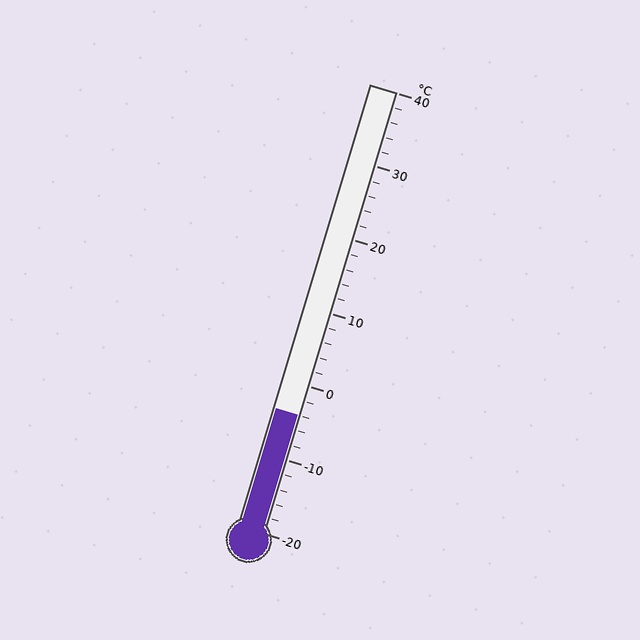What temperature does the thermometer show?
The thermometer shows approximately -4°C.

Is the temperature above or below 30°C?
The temperature is below 30°C.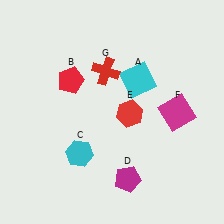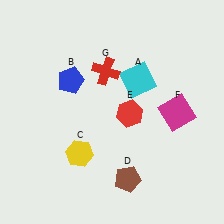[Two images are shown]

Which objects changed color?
B changed from red to blue. C changed from cyan to yellow. D changed from magenta to brown.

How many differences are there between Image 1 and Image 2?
There are 3 differences between the two images.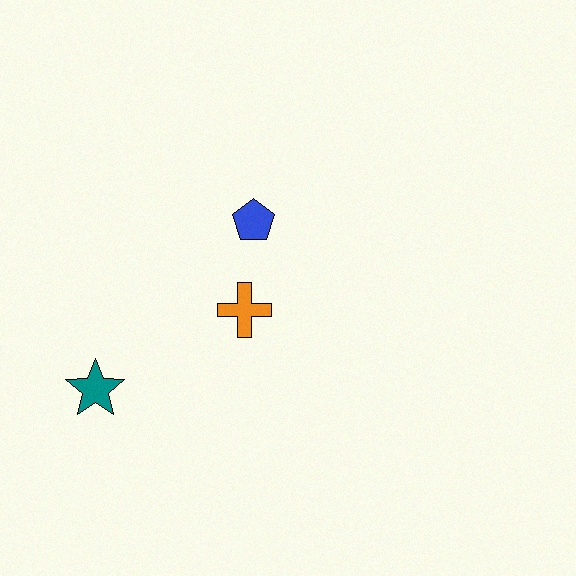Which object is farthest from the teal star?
The blue pentagon is farthest from the teal star.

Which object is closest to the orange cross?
The blue pentagon is closest to the orange cross.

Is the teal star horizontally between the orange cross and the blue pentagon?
No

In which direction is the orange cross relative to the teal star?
The orange cross is to the right of the teal star.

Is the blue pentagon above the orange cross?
Yes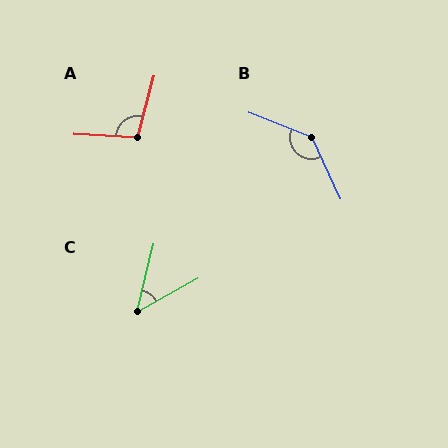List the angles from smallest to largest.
C (48°), A (102°), B (136°).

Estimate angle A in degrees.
Approximately 102 degrees.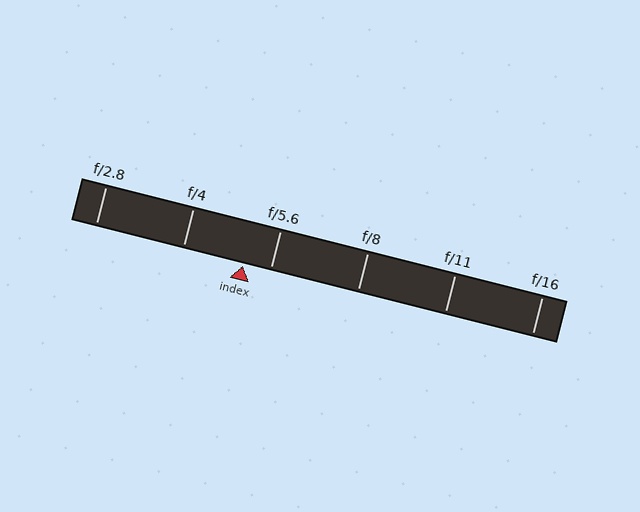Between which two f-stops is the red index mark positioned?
The index mark is between f/4 and f/5.6.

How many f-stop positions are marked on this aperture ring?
There are 6 f-stop positions marked.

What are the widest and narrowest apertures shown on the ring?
The widest aperture shown is f/2.8 and the narrowest is f/16.